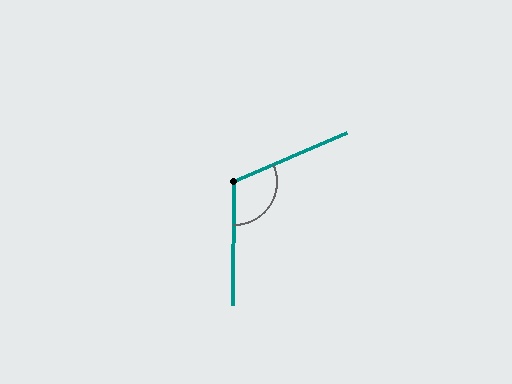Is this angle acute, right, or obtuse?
It is obtuse.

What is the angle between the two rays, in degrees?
Approximately 114 degrees.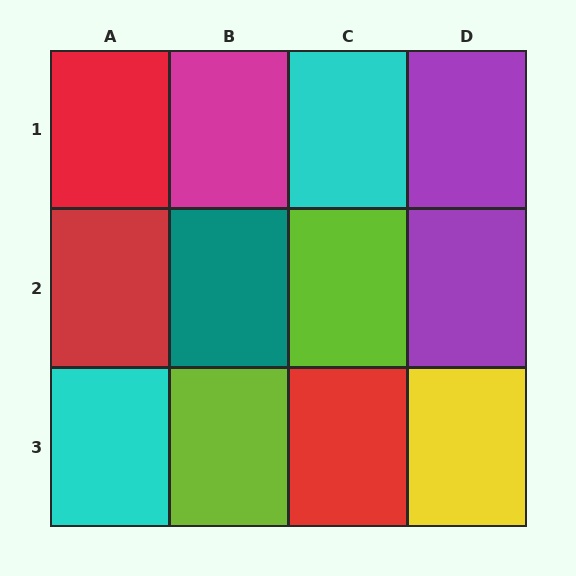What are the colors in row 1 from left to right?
Red, magenta, cyan, purple.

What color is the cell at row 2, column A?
Red.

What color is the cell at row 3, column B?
Lime.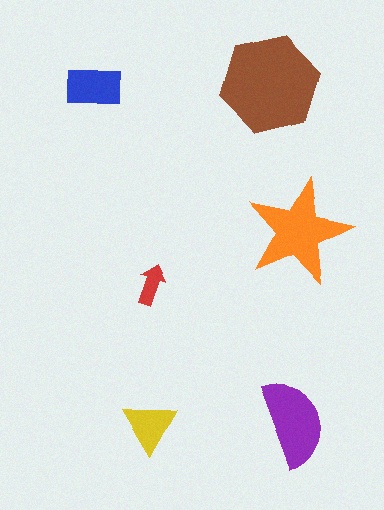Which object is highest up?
The brown hexagon is topmost.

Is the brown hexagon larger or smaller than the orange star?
Larger.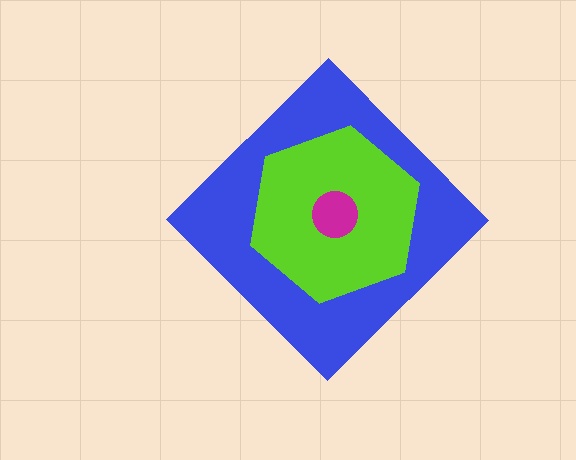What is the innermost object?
The magenta circle.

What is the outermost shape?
The blue diamond.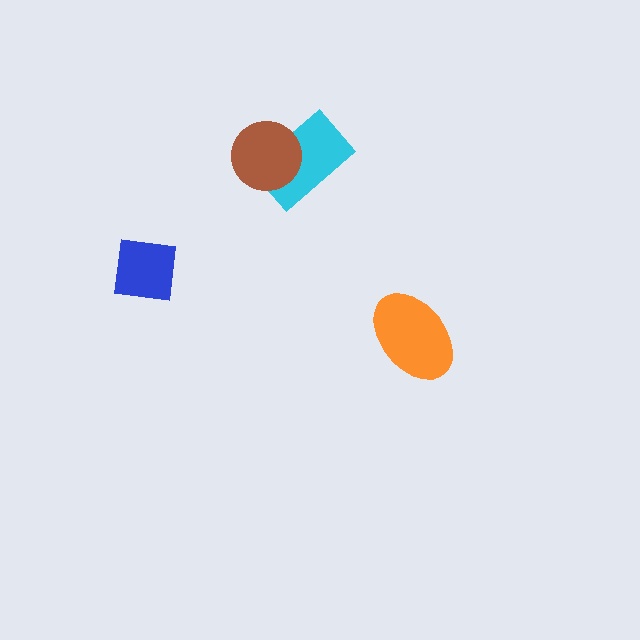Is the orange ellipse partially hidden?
No, no other shape covers it.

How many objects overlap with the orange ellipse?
0 objects overlap with the orange ellipse.